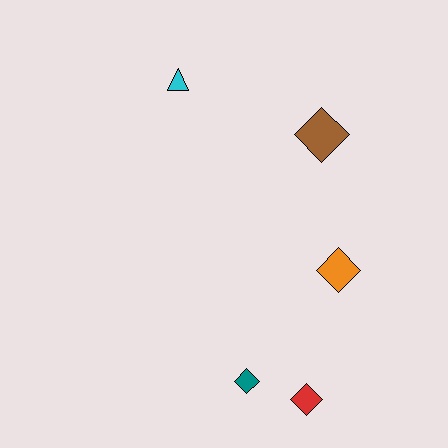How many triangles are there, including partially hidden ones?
There is 1 triangle.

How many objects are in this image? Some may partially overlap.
There are 5 objects.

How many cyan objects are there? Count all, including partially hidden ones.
There is 1 cyan object.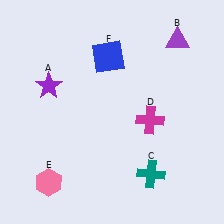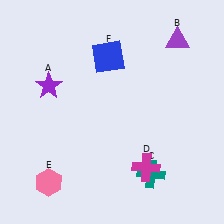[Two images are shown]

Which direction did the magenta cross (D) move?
The magenta cross (D) moved down.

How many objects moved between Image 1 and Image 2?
1 object moved between the two images.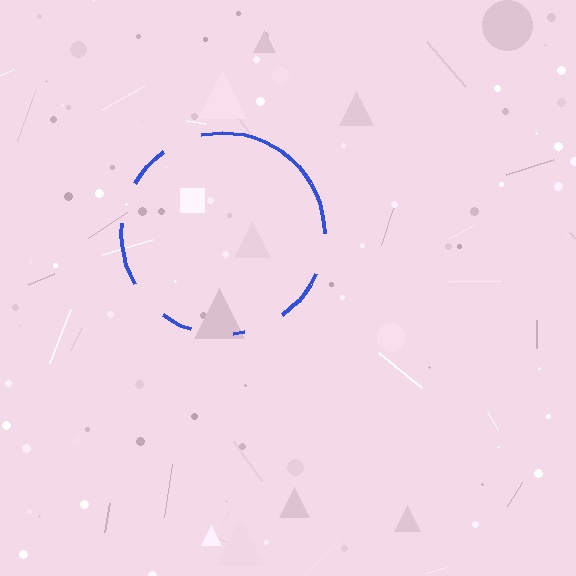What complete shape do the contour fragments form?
The contour fragments form a circle.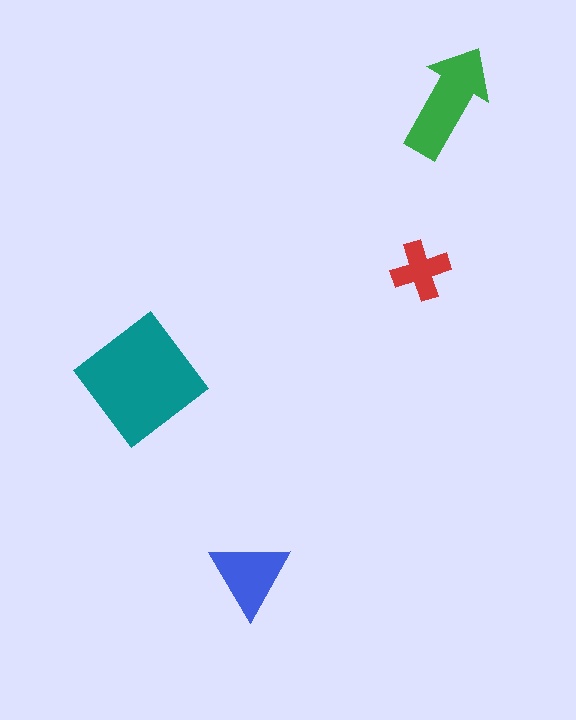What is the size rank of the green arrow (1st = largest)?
2nd.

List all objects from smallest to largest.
The red cross, the blue triangle, the green arrow, the teal diamond.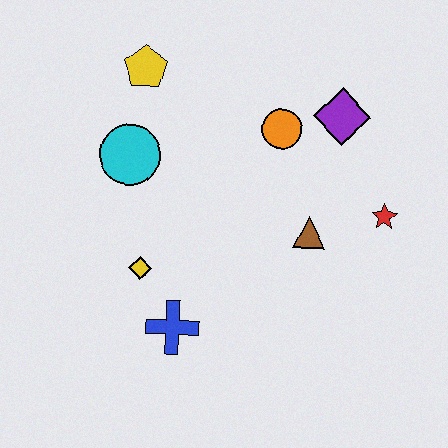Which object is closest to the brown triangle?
The red star is closest to the brown triangle.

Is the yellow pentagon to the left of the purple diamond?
Yes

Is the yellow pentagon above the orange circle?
Yes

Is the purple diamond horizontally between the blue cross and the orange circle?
No